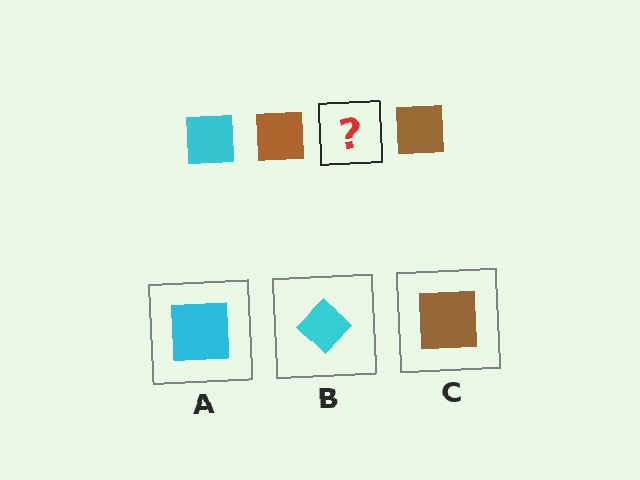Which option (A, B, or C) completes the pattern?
A.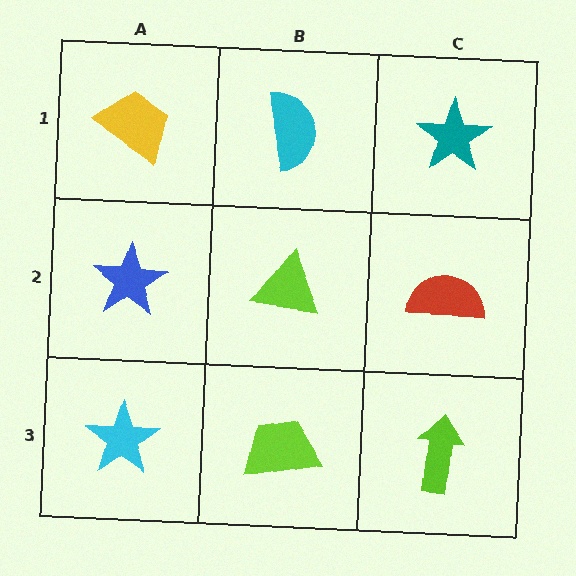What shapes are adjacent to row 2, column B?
A cyan semicircle (row 1, column B), a lime trapezoid (row 3, column B), a blue star (row 2, column A), a red semicircle (row 2, column C).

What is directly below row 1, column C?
A red semicircle.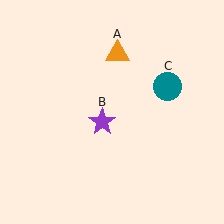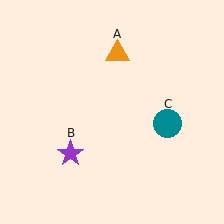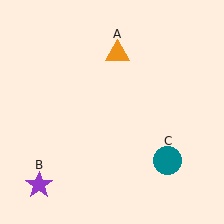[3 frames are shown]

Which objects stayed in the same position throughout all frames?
Orange triangle (object A) remained stationary.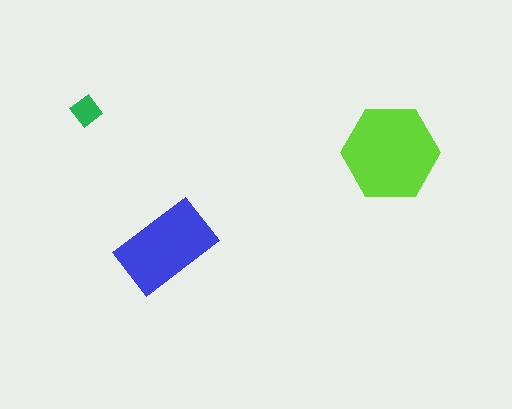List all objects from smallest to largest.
The green diamond, the blue rectangle, the lime hexagon.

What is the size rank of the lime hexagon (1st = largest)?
1st.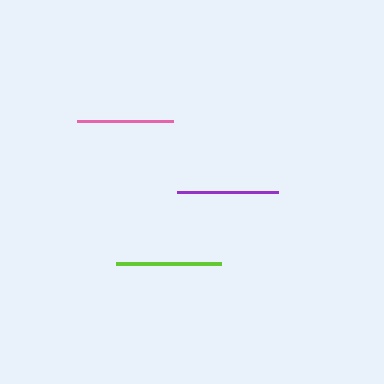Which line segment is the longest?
The lime line is the longest at approximately 105 pixels.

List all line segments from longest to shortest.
From longest to shortest: lime, purple, pink.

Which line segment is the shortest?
The pink line is the shortest at approximately 96 pixels.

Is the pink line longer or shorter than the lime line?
The lime line is longer than the pink line.